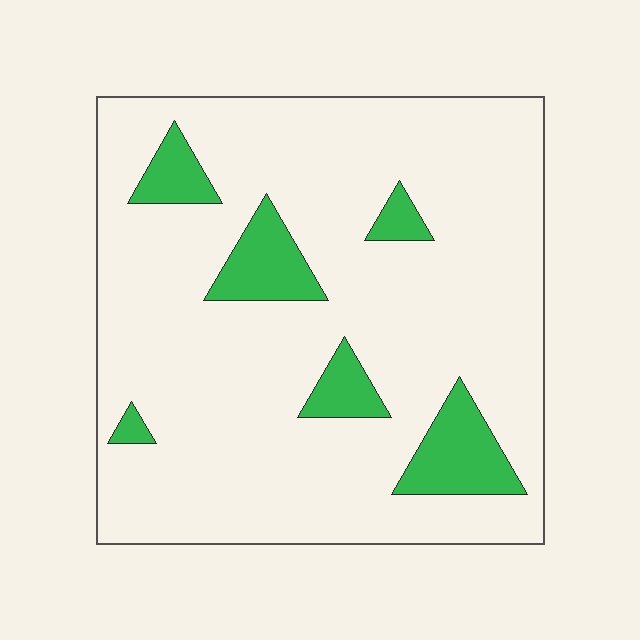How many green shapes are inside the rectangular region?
6.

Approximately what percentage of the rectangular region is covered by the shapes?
Approximately 15%.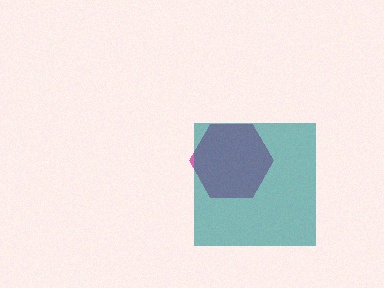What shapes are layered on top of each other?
The layered shapes are: a magenta hexagon, a teal square.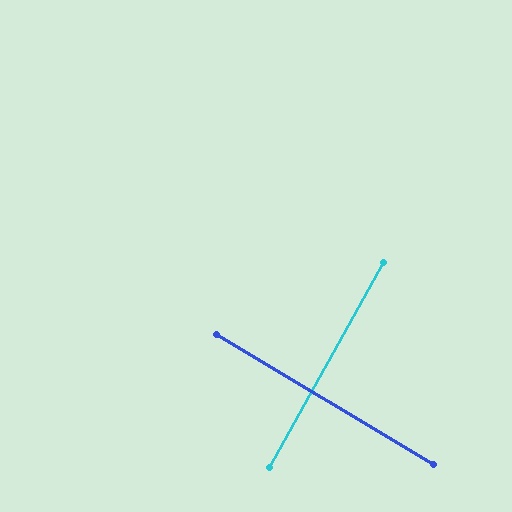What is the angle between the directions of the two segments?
Approximately 88 degrees.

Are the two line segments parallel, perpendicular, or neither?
Perpendicular — they meet at approximately 88°.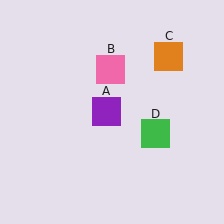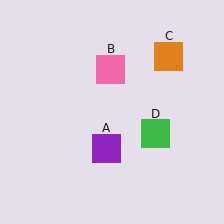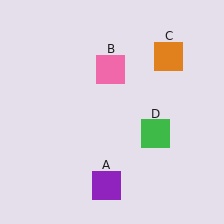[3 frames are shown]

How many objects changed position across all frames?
1 object changed position: purple square (object A).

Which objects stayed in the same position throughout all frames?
Pink square (object B) and orange square (object C) and green square (object D) remained stationary.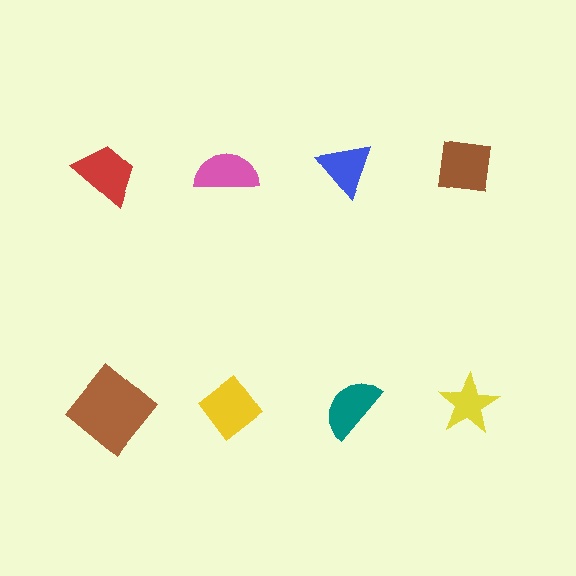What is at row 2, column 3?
A teal semicircle.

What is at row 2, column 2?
A yellow diamond.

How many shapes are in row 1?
4 shapes.